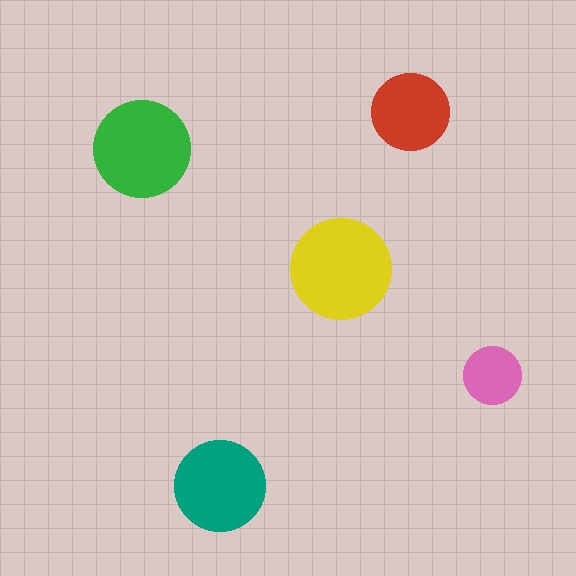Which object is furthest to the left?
The green circle is leftmost.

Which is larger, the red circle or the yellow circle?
The yellow one.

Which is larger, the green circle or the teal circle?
The green one.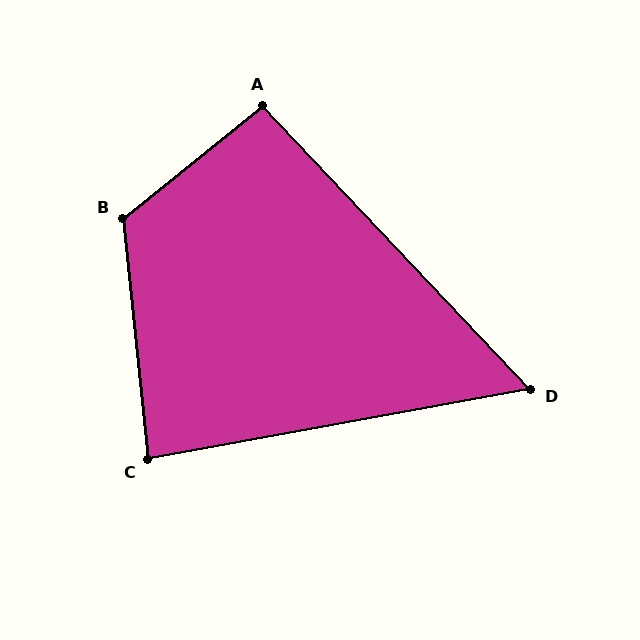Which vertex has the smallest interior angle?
D, at approximately 57 degrees.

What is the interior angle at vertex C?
Approximately 86 degrees (approximately right).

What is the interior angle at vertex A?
Approximately 94 degrees (approximately right).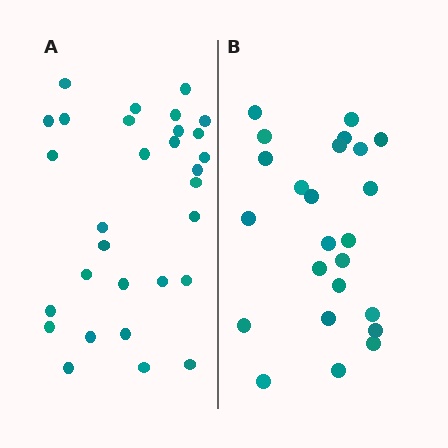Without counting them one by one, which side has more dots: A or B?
Region A (the left region) has more dots.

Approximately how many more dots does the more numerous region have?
Region A has about 6 more dots than region B.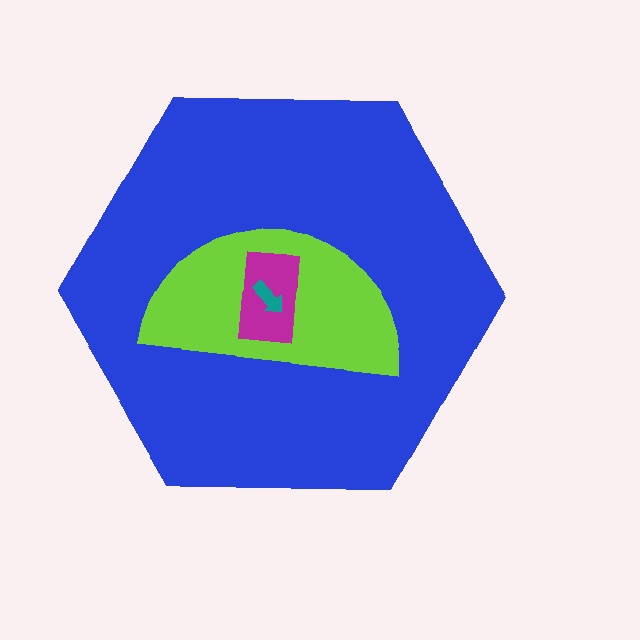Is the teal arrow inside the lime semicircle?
Yes.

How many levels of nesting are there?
4.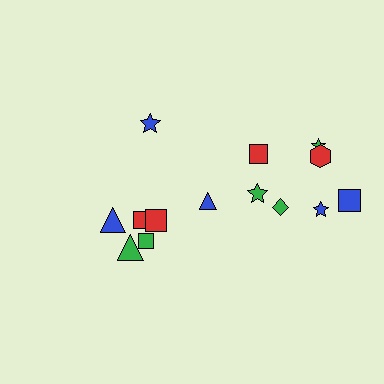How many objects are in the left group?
There are 6 objects.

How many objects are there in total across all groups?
There are 14 objects.